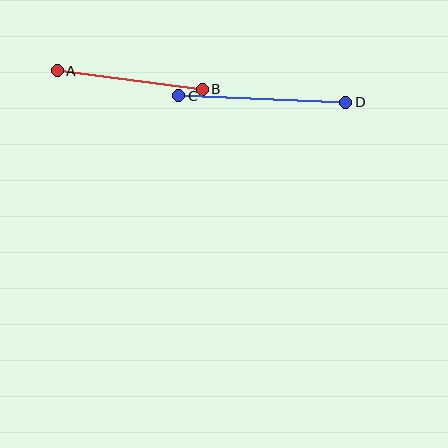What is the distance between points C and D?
The distance is approximately 167 pixels.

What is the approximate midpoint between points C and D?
The midpoint is at approximately (262, 99) pixels.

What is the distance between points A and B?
The distance is approximately 147 pixels.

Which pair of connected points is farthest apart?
Points C and D are farthest apart.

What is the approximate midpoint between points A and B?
The midpoint is at approximately (130, 80) pixels.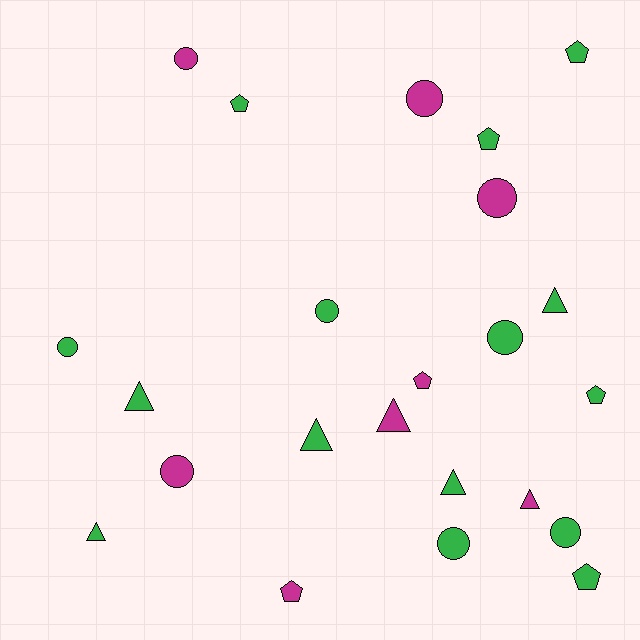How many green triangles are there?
There are 5 green triangles.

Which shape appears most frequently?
Circle, with 9 objects.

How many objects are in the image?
There are 23 objects.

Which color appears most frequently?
Green, with 15 objects.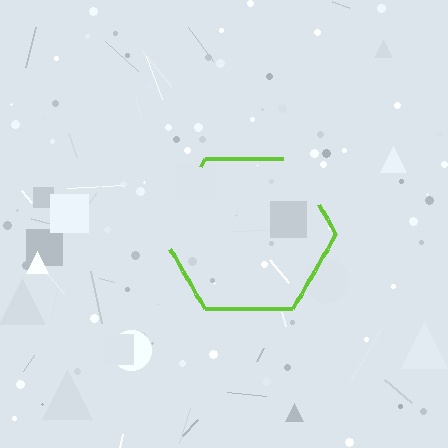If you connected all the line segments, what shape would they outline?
They would outline a hexagon.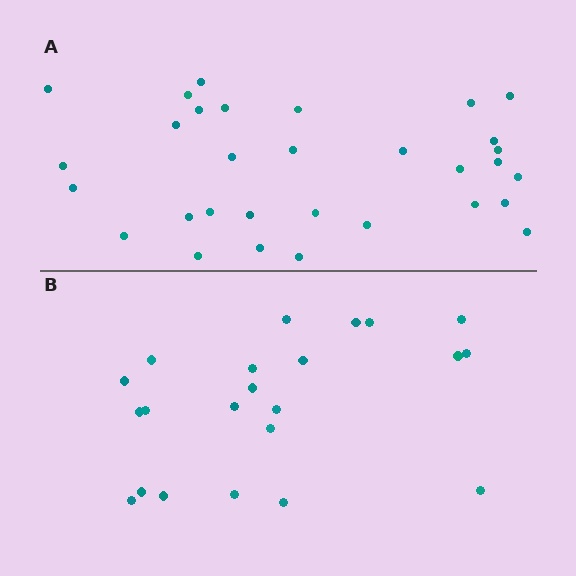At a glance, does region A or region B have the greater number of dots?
Region A (the top region) has more dots.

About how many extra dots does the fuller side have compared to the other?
Region A has roughly 8 or so more dots than region B.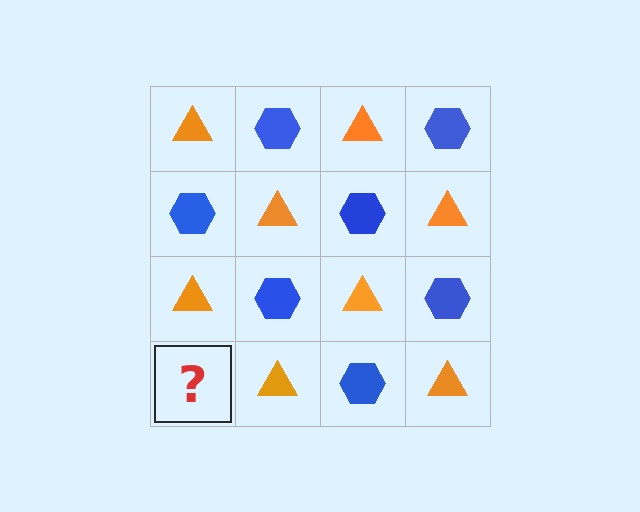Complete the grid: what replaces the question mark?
The question mark should be replaced with a blue hexagon.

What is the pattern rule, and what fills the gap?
The rule is that it alternates orange triangle and blue hexagon in a checkerboard pattern. The gap should be filled with a blue hexagon.